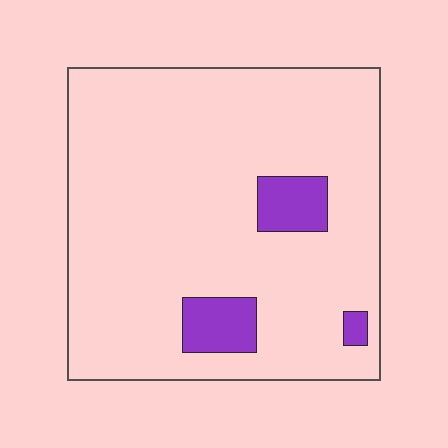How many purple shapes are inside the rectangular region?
3.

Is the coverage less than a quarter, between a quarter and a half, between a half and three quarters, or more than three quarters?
Less than a quarter.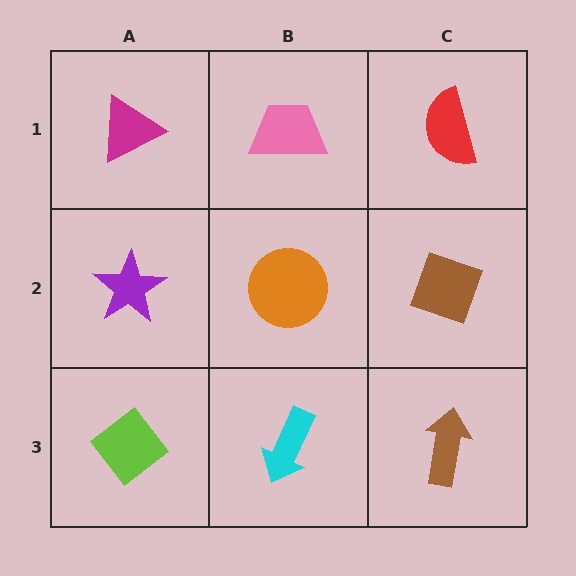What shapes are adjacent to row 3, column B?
An orange circle (row 2, column B), a lime diamond (row 3, column A), a brown arrow (row 3, column C).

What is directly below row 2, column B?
A cyan arrow.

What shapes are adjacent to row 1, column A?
A purple star (row 2, column A), a pink trapezoid (row 1, column B).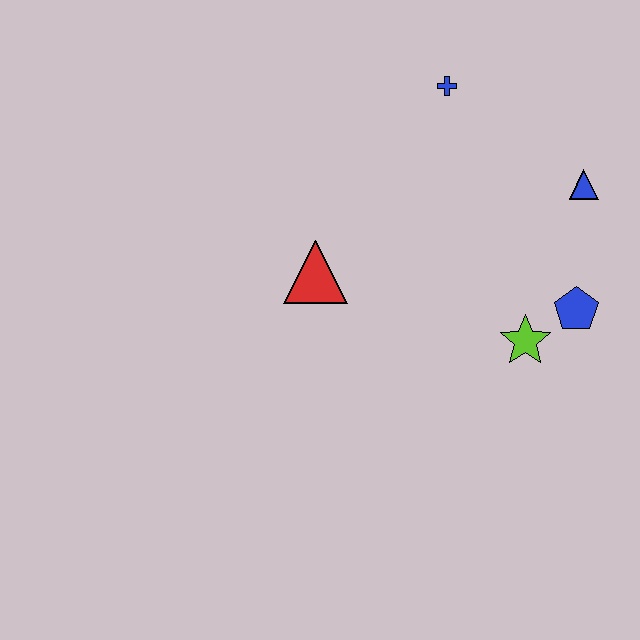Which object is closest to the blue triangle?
The blue pentagon is closest to the blue triangle.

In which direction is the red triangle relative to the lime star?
The red triangle is to the left of the lime star.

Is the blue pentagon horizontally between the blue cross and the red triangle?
No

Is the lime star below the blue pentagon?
Yes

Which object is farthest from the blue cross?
The lime star is farthest from the blue cross.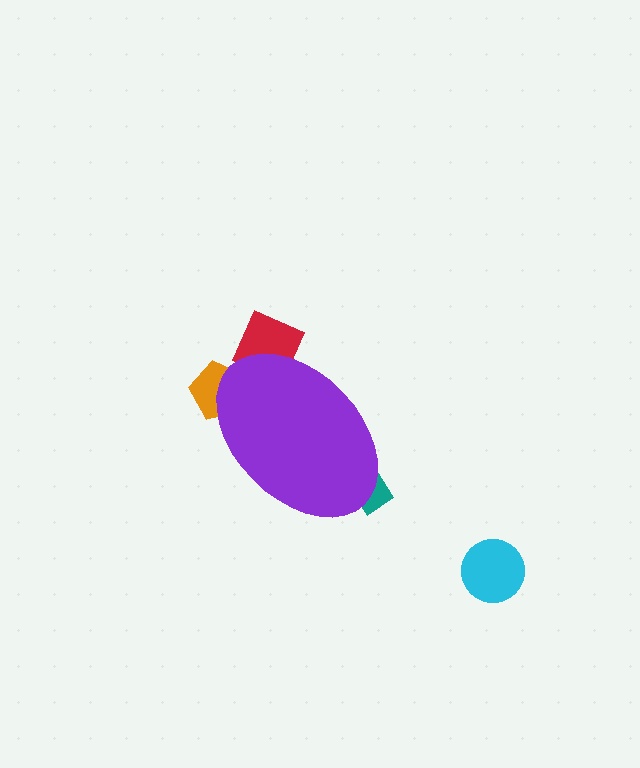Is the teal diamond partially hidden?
Yes, the teal diamond is partially hidden behind the purple ellipse.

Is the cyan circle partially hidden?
No, the cyan circle is fully visible.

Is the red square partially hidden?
Yes, the red square is partially hidden behind the purple ellipse.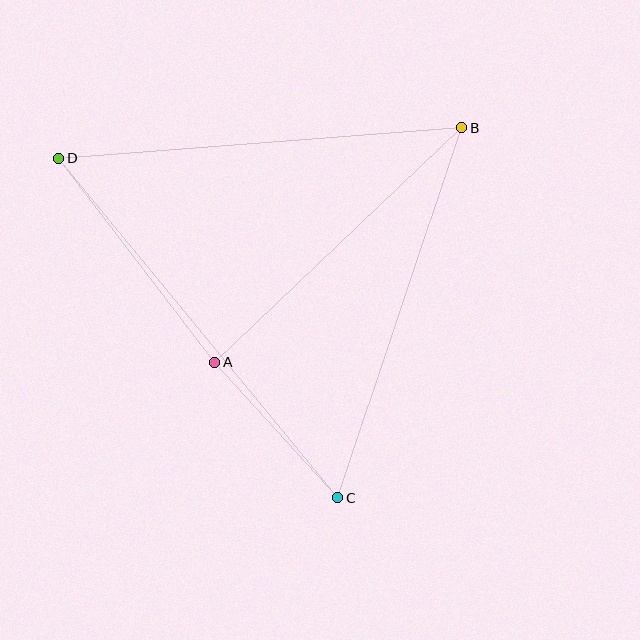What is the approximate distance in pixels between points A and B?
The distance between A and B is approximately 341 pixels.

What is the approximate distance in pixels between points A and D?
The distance between A and D is approximately 257 pixels.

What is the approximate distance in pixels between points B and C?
The distance between B and C is approximately 390 pixels.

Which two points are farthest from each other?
Points C and D are farthest from each other.